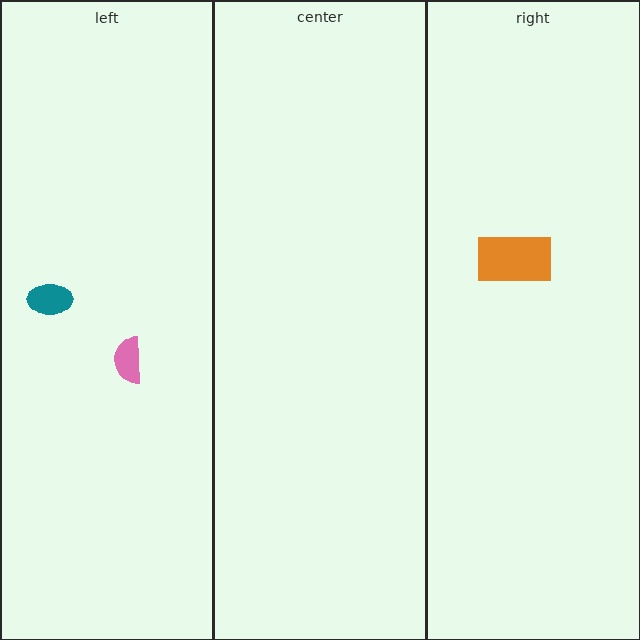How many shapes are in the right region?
1.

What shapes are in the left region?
The pink semicircle, the teal ellipse.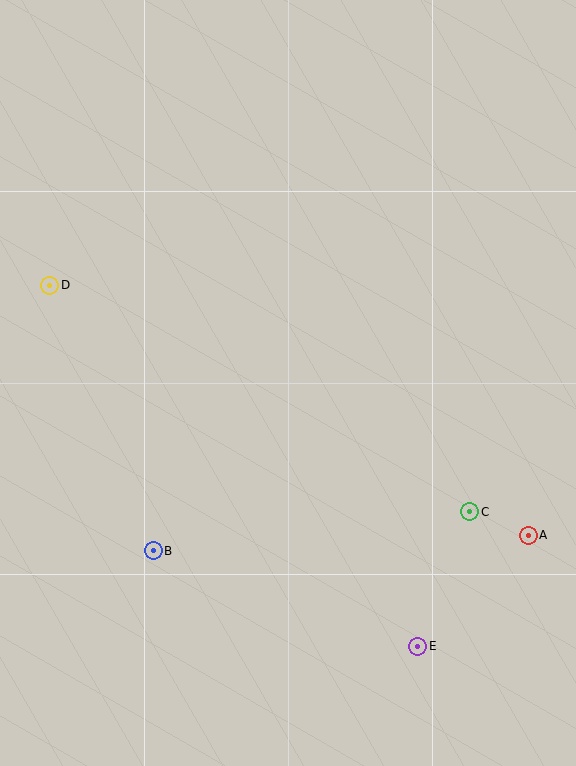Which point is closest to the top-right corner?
Point C is closest to the top-right corner.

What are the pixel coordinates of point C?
Point C is at (470, 512).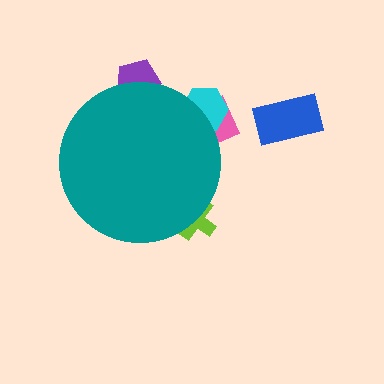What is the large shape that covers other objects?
A teal circle.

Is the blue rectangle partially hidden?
No, the blue rectangle is fully visible.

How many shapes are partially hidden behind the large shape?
4 shapes are partially hidden.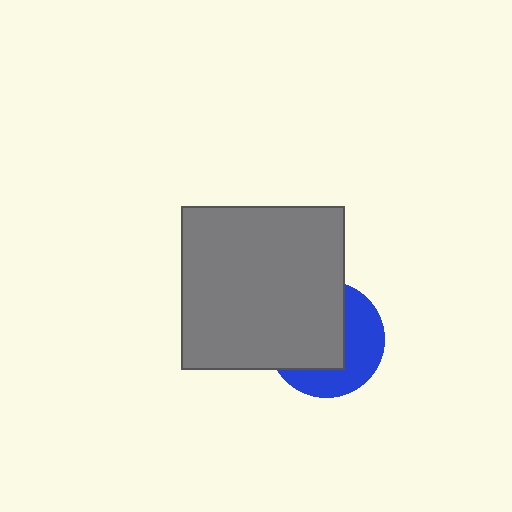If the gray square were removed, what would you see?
You would see the complete blue circle.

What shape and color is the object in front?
The object in front is a gray square.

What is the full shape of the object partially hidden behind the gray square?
The partially hidden object is a blue circle.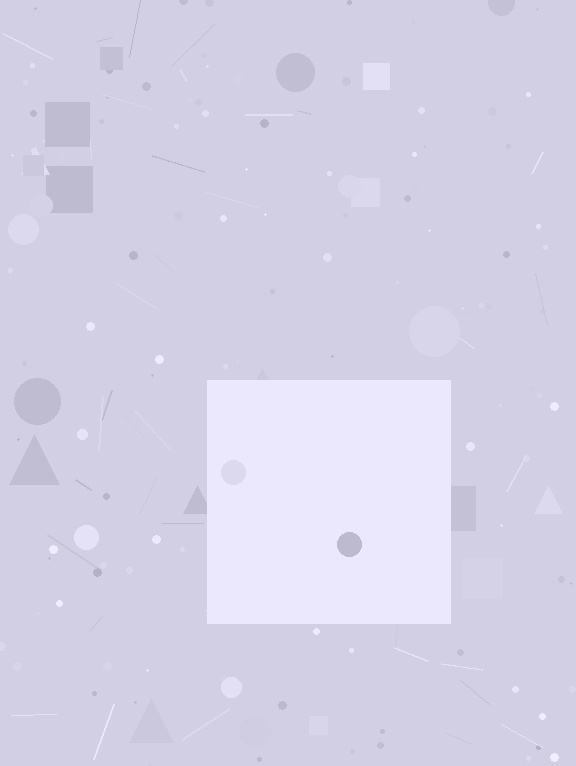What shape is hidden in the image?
A square is hidden in the image.